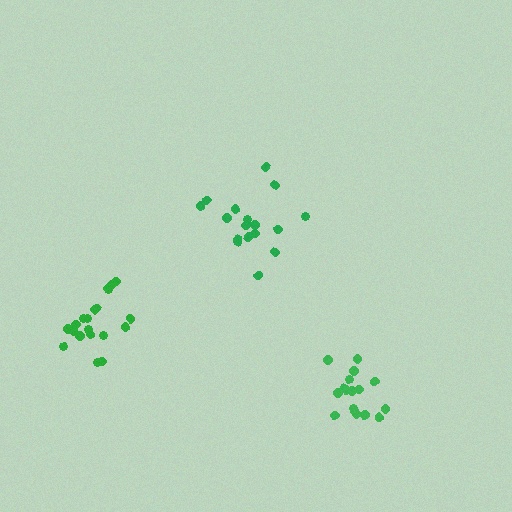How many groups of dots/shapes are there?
There are 3 groups.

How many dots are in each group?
Group 1: 17 dots, Group 2: 20 dots, Group 3: 17 dots (54 total).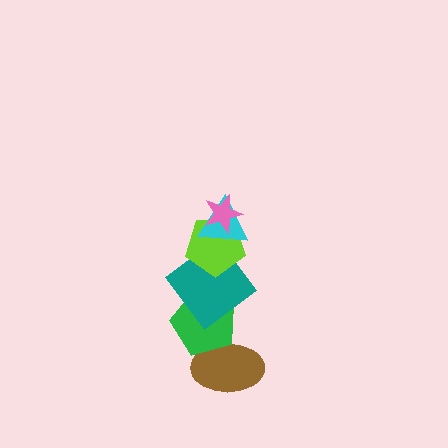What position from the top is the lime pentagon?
The lime pentagon is 3rd from the top.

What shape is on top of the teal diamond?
The lime pentagon is on top of the teal diamond.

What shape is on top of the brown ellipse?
The green pentagon is on top of the brown ellipse.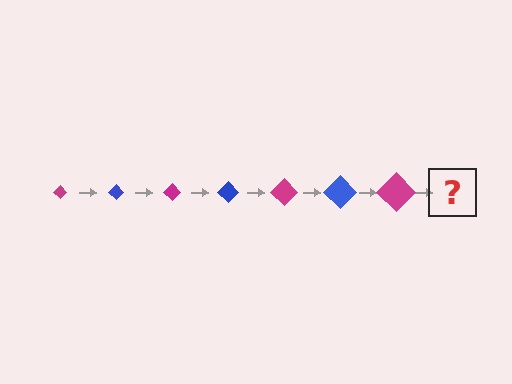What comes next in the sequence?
The next element should be a blue diamond, larger than the previous one.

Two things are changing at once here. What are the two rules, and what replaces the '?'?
The two rules are that the diamond grows larger each step and the color cycles through magenta and blue. The '?' should be a blue diamond, larger than the previous one.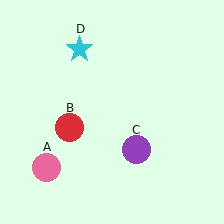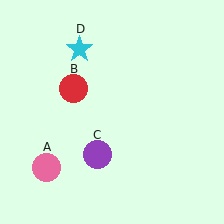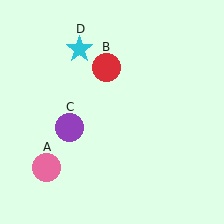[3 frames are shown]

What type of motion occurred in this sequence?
The red circle (object B), purple circle (object C) rotated clockwise around the center of the scene.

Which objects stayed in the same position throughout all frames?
Pink circle (object A) and cyan star (object D) remained stationary.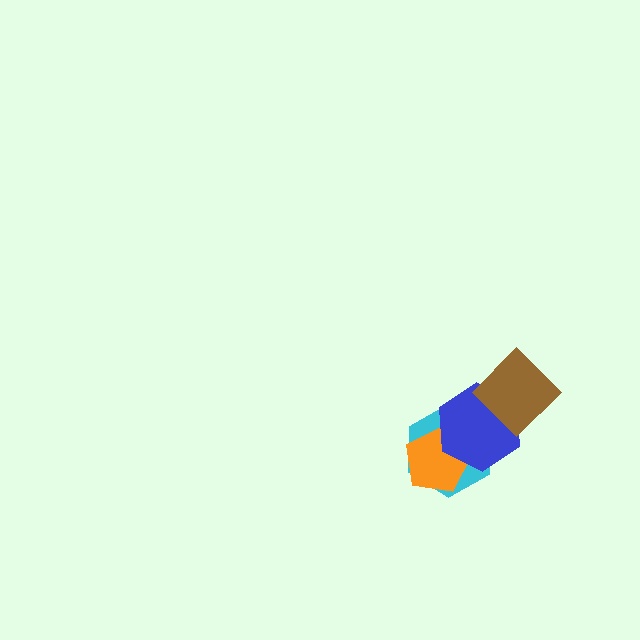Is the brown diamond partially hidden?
No, no other shape covers it.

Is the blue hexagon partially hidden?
Yes, it is partially covered by another shape.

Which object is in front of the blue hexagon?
The brown diamond is in front of the blue hexagon.